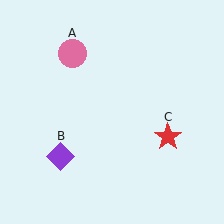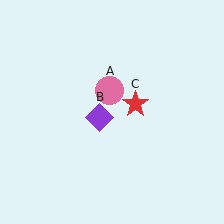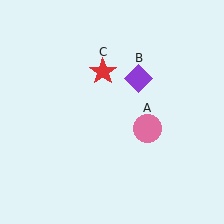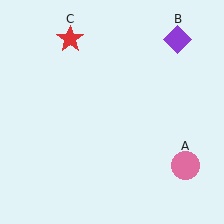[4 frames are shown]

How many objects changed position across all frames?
3 objects changed position: pink circle (object A), purple diamond (object B), red star (object C).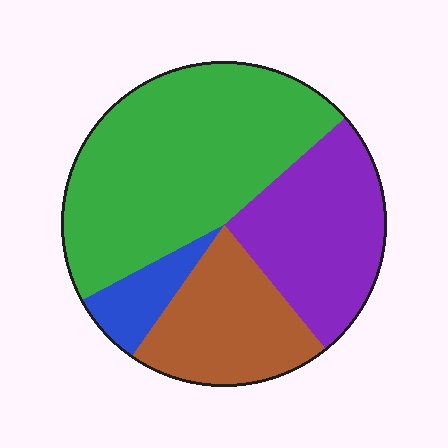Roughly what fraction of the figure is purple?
Purple covers about 25% of the figure.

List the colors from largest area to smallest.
From largest to smallest: green, purple, brown, blue.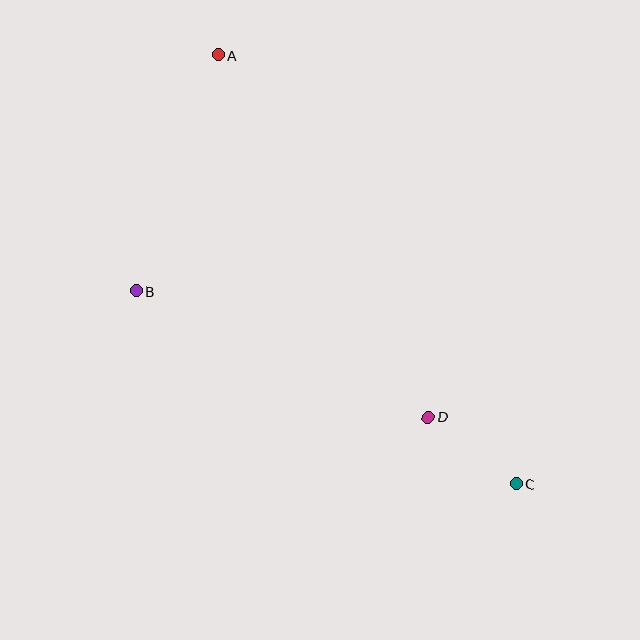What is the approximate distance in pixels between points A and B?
The distance between A and B is approximately 250 pixels.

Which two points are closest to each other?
Points C and D are closest to each other.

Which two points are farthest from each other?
Points A and C are farthest from each other.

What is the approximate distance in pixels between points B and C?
The distance between B and C is approximately 426 pixels.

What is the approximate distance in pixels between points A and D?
The distance between A and D is approximately 419 pixels.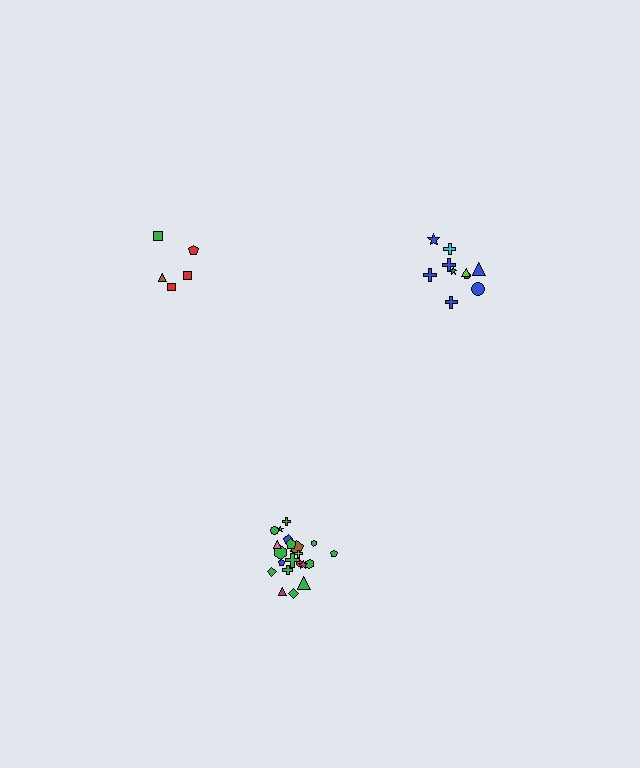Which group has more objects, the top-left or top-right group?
The top-right group.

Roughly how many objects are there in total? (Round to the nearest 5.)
Roughly 35 objects in total.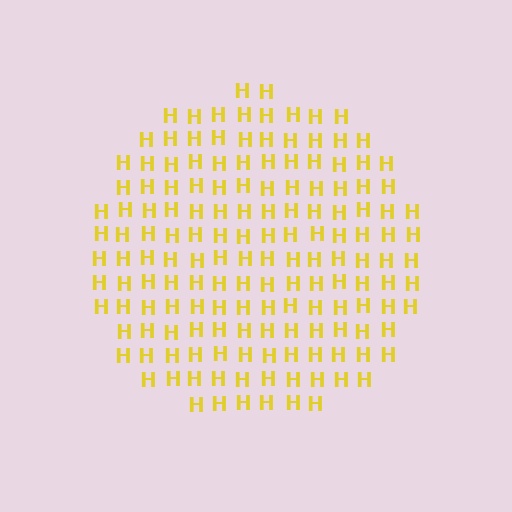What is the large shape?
The large shape is a circle.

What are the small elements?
The small elements are letter H's.